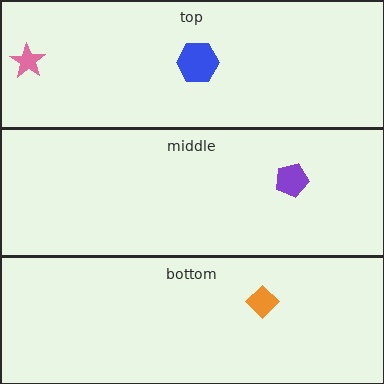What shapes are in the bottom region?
The orange diamond.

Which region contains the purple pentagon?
The middle region.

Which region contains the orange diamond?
The bottom region.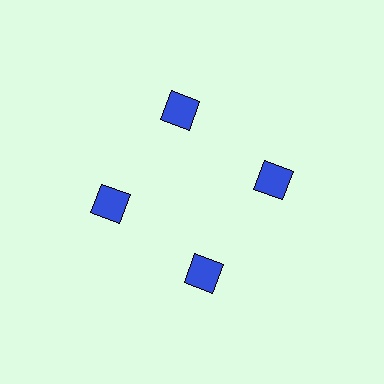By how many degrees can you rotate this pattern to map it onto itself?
The pattern maps onto itself every 90 degrees of rotation.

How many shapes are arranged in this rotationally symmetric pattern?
There are 4 shapes, arranged in 4 groups of 1.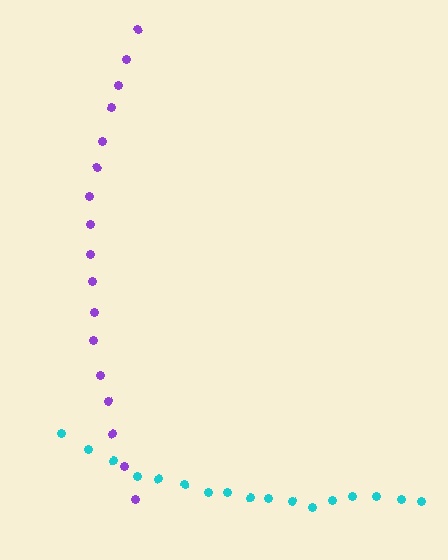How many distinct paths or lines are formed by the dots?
There are 2 distinct paths.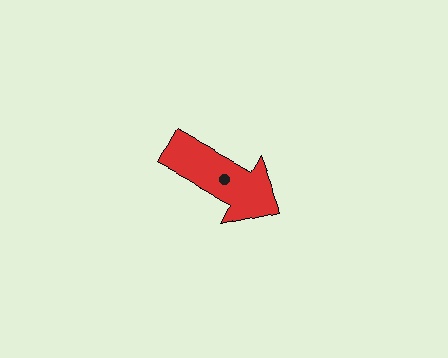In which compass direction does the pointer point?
Southeast.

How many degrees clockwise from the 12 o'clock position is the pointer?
Approximately 119 degrees.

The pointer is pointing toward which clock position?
Roughly 4 o'clock.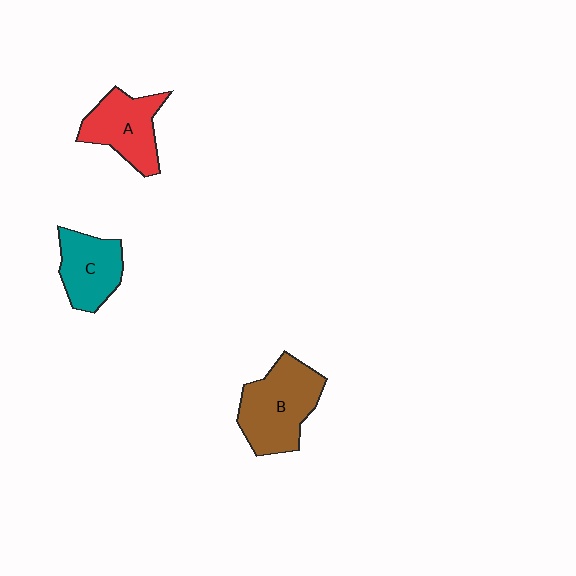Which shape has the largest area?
Shape B (brown).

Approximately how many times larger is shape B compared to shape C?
Approximately 1.4 times.